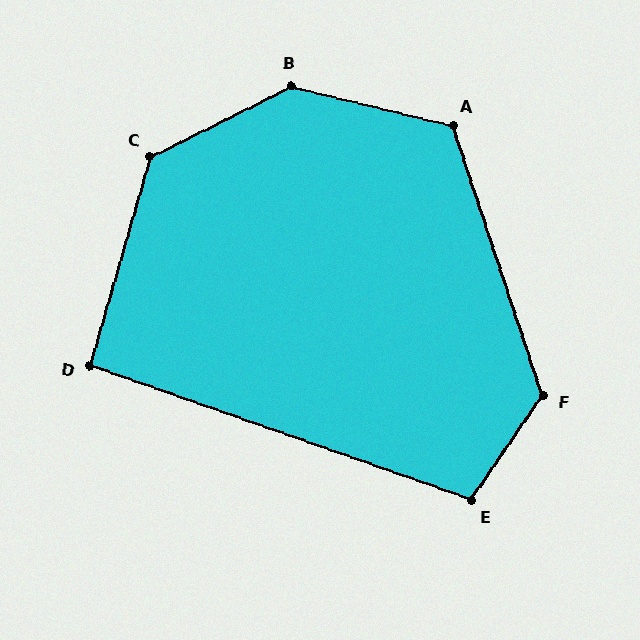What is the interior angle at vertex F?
Approximately 127 degrees (obtuse).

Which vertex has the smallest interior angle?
D, at approximately 93 degrees.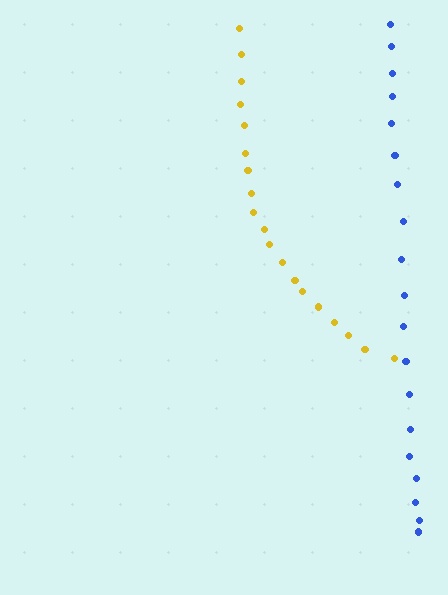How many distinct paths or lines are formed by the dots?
There are 2 distinct paths.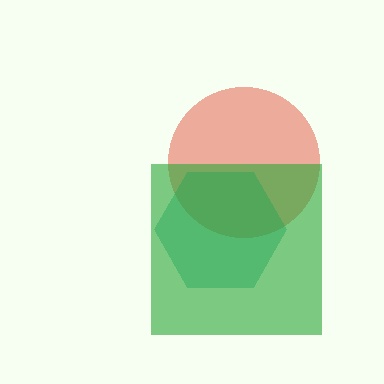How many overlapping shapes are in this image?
There are 3 overlapping shapes in the image.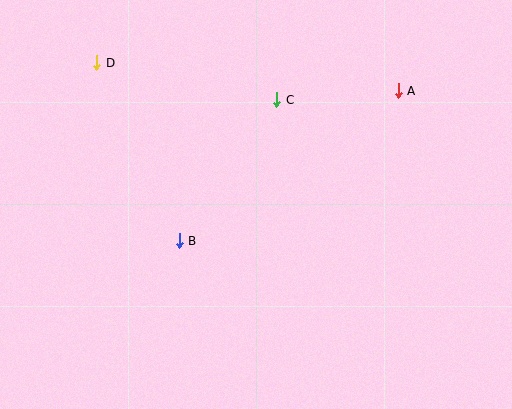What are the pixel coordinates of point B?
Point B is at (179, 241).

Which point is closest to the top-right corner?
Point A is closest to the top-right corner.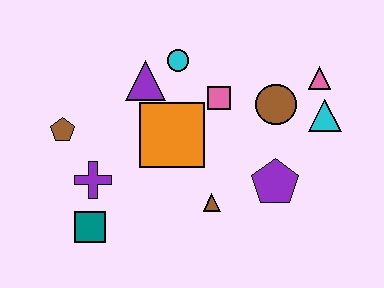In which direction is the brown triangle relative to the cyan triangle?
The brown triangle is to the left of the cyan triangle.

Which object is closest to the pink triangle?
The cyan triangle is closest to the pink triangle.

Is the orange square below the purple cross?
No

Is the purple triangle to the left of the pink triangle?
Yes